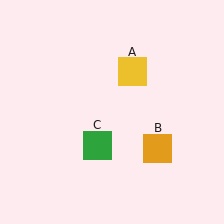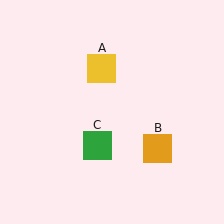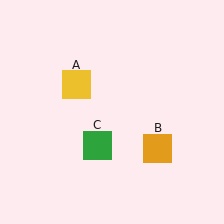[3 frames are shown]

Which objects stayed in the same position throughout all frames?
Orange square (object B) and green square (object C) remained stationary.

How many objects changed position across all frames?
1 object changed position: yellow square (object A).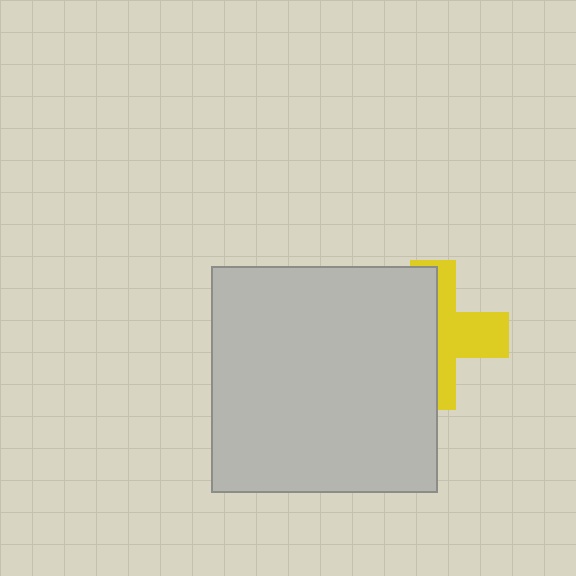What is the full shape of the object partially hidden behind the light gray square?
The partially hidden object is a yellow cross.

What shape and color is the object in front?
The object in front is a light gray square.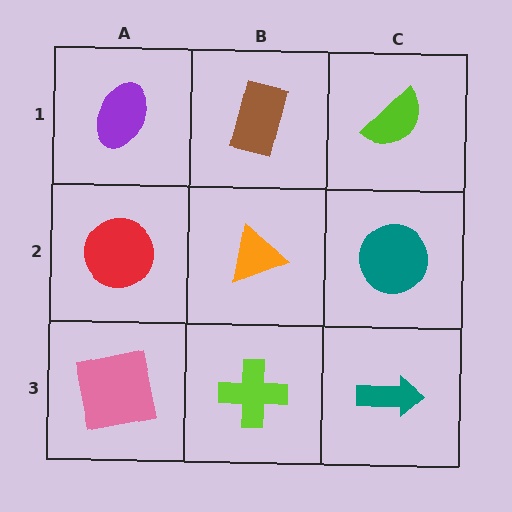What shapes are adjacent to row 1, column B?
An orange triangle (row 2, column B), a purple ellipse (row 1, column A), a lime semicircle (row 1, column C).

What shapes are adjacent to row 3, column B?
An orange triangle (row 2, column B), a pink square (row 3, column A), a teal arrow (row 3, column C).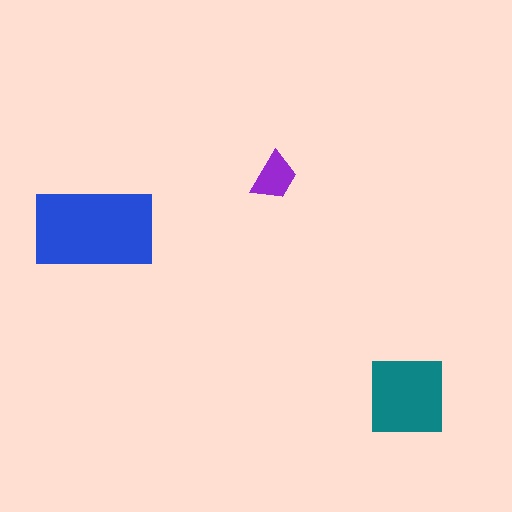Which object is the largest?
The blue rectangle.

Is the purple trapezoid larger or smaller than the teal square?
Smaller.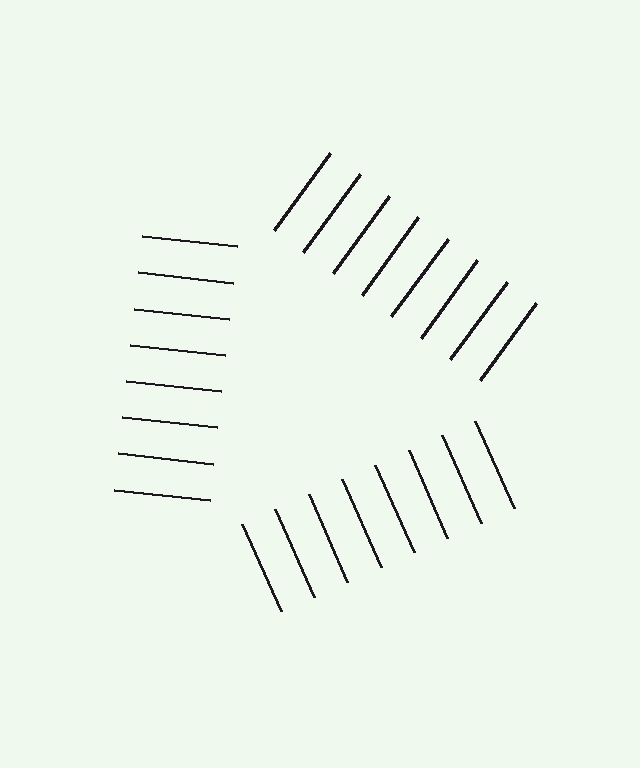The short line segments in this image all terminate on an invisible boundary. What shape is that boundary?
An illusory triangle — the line segments terminate on its edges but no continuous stroke is drawn.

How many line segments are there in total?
24 — 8 along each of the 3 edges.